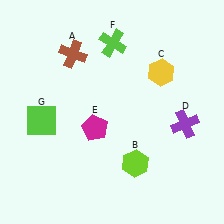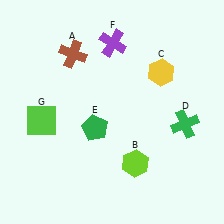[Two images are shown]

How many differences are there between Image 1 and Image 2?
There are 3 differences between the two images.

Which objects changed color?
D changed from purple to green. E changed from magenta to green. F changed from lime to purple.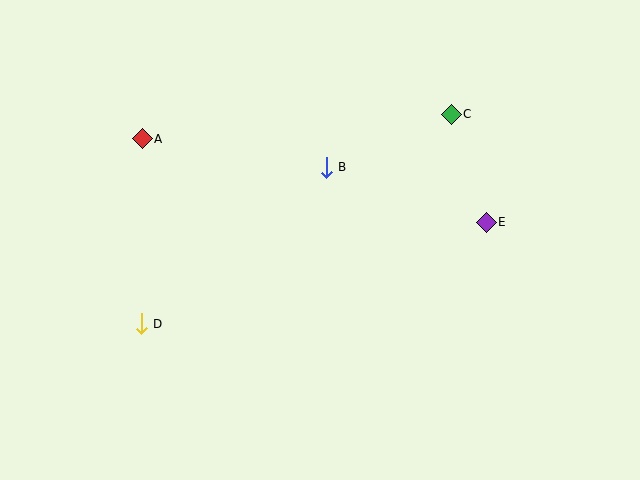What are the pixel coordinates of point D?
Point D is at (141, 324).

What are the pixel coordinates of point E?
Point E is at (486, 222).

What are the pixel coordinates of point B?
Point B is at (326, 167).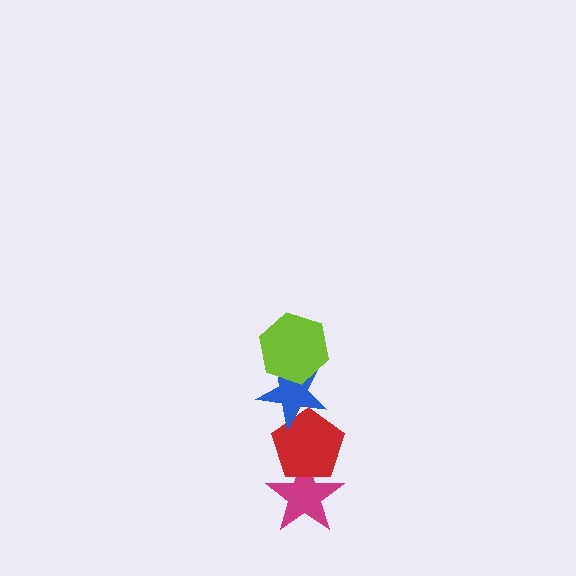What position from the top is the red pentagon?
The red pentagon is 3rd from the top.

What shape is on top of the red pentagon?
The blue star is on top of the red pentagon.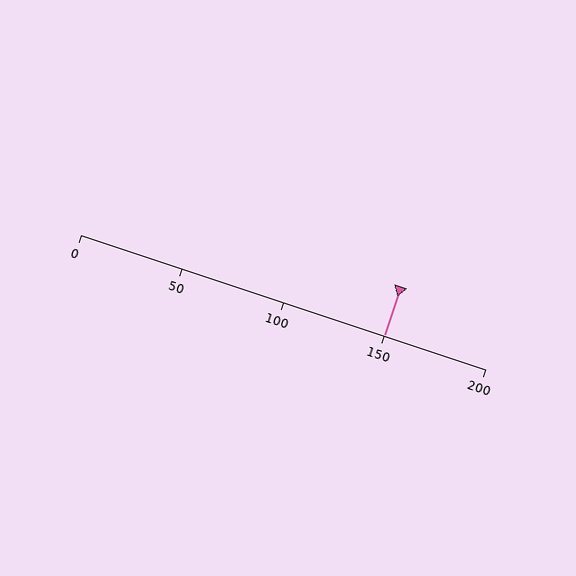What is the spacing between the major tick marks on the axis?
The major ticks are spaced 50 apart.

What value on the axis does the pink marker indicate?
The marker indicates approximately 150.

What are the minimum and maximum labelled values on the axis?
The axis runs from 0 to 200.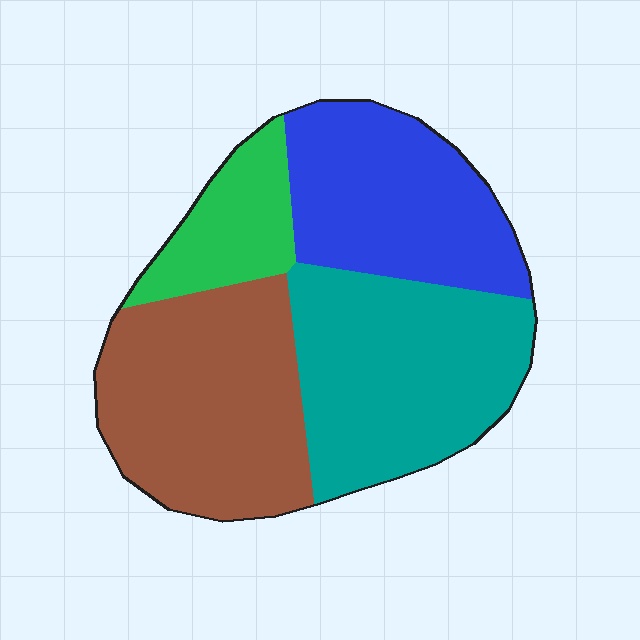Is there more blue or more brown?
Brown.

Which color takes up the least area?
Green, at roughly 10%.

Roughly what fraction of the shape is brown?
Brown takes up about one third (1/3) of the shape.